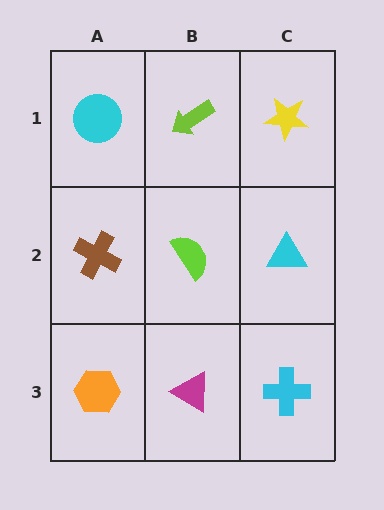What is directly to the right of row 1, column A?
A lime arrow.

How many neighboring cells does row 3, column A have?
2.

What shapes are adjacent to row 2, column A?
A cyan circle (row 1, column A), an orange hexagon (row 3, column A), a lime semicircle (row 2, column B).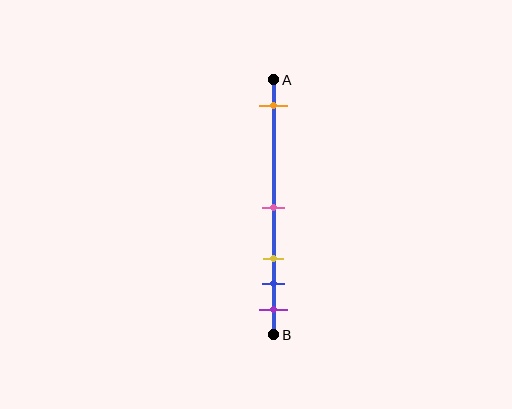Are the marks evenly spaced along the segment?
No, the marks are not evenly spaced.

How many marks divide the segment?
There are 5 marks dividing the segment.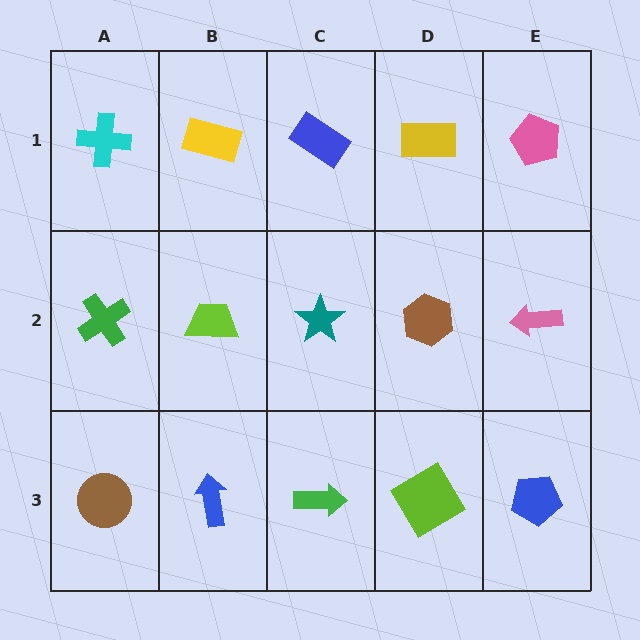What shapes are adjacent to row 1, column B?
A lime trapezoid (row 2, column B), a cyan cross (row 1, column A), a blue rectangle (row 1, column C).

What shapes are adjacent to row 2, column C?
A blue rectangle (row 1, column C), a green arrow (row 3, column C), a lime trapezoid (row 2, column B), a brown hexagon (row 2, column D).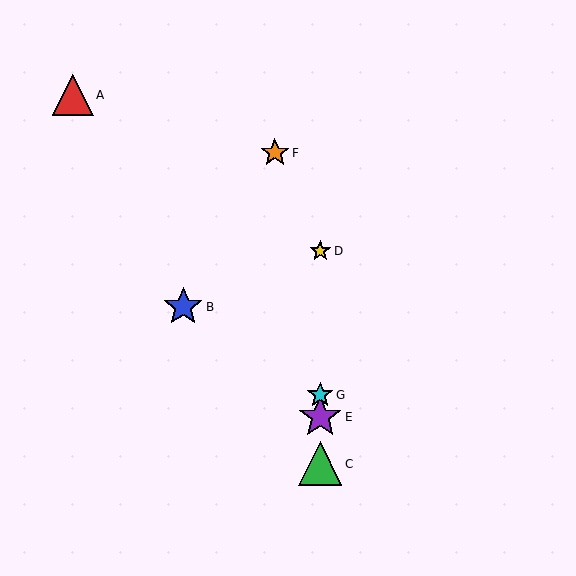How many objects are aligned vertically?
4 objects (C, D, E, G) are aligned vertically.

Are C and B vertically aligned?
No, C is at x≈320 and B is at x≈183.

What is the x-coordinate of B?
Object B is at x≈183.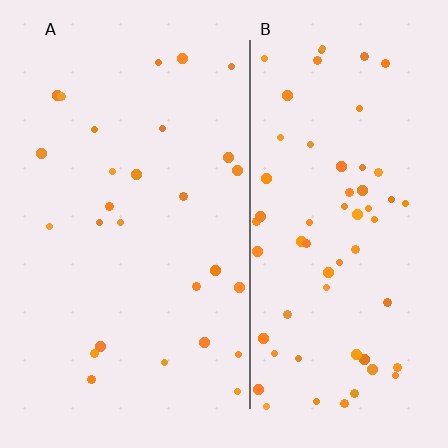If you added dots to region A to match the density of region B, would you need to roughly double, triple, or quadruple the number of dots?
Approximately double.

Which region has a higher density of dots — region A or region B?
B (the right).